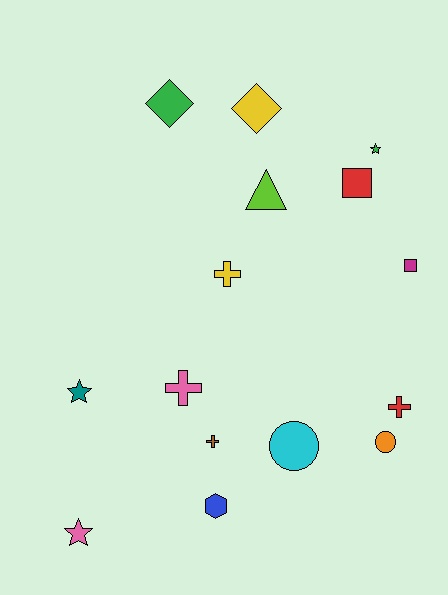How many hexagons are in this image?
There is 1 hexagon.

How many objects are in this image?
There are 15 objects.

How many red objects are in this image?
There are 2 red objects.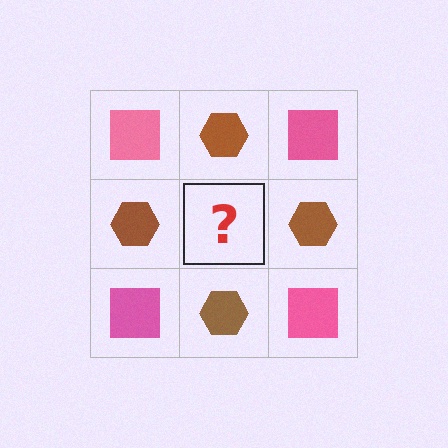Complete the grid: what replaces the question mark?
The question mark should be replaced with a pink square.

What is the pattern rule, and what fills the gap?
The rule is that it alternates pink square and brown hexagon in a checkerboard pattern. The gap should be filled with a pink square.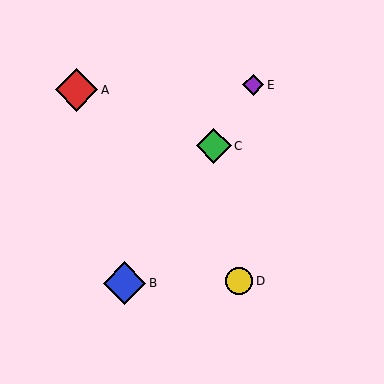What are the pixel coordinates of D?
Object D is at (239, 281).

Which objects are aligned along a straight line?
Objects B, C, E are aligned along a straight line.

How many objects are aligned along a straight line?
3 objects (B, C, E) are aligned along a straight line.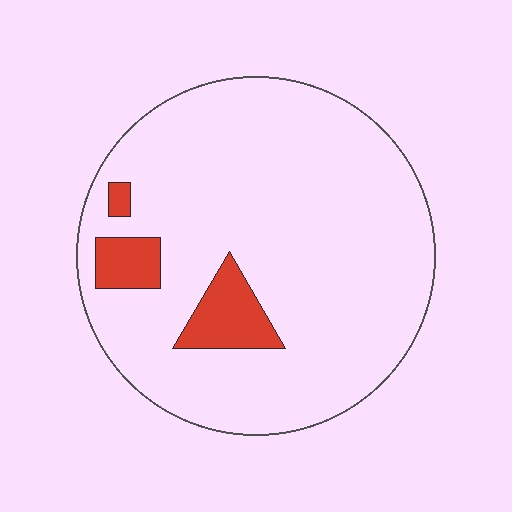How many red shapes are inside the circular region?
3.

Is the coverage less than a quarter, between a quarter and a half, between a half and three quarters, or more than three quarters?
Less than a quarter.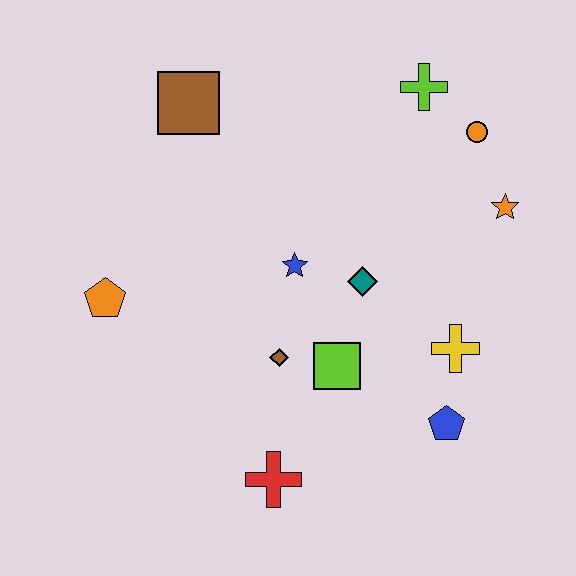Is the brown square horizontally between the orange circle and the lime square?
No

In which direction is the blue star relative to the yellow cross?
The blue star is to the left of the yellow cross.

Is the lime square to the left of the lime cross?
Yes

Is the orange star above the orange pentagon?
Yes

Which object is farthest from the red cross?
The lime cross is farthest from the red cross.